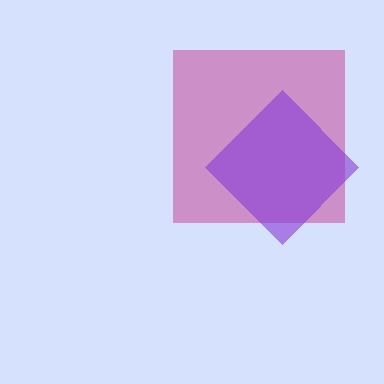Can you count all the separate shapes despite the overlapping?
Yes, there are 2 separate shapes.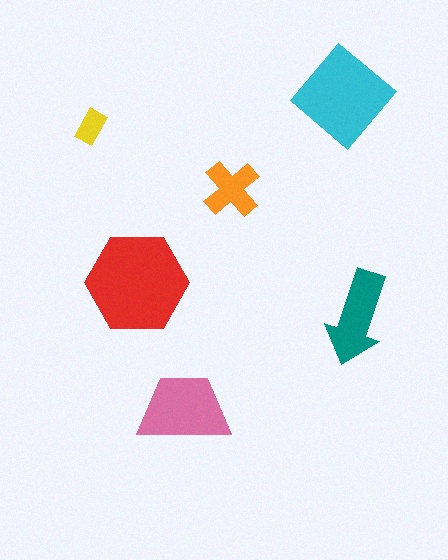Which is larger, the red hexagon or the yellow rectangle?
The red hexagon.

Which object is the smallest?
The yellow rectangle.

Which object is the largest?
The red hexagon.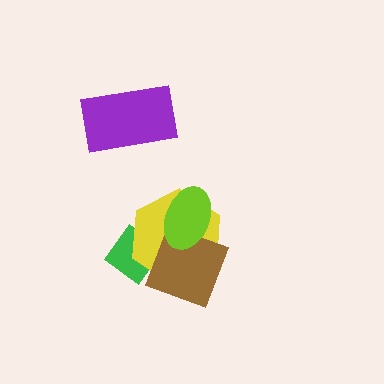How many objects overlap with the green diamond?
2 objects overlap with the green diamond.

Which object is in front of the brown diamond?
The lime ellipse is in front of the brown diamond.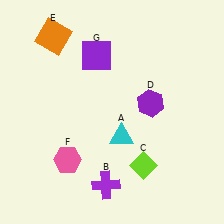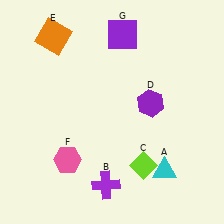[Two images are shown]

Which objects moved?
The objects that moved are: the cyan triangle (A), the purple square (G).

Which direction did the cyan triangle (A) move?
The cyan triangle (A) moved right.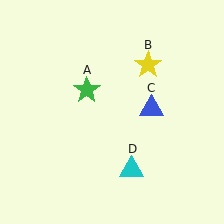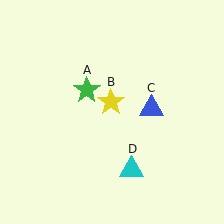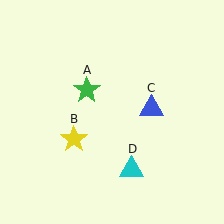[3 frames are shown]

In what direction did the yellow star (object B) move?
The yellow star (object B) moved down and to the left.